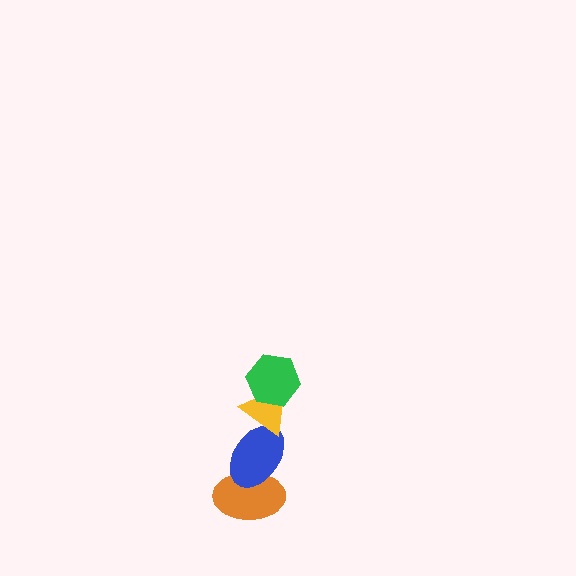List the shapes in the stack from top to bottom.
From top to bottom: the green hexagon, the yellow triangle, the blue ellipse, the orange ellipse.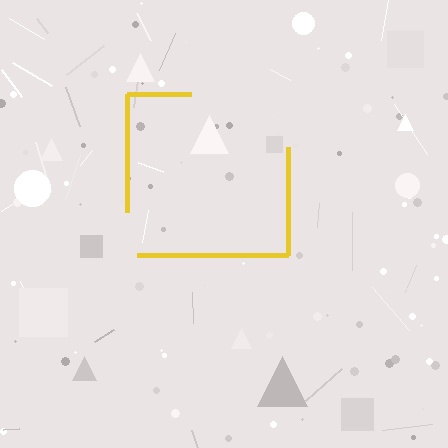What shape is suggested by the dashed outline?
The dashed outline suggests a square.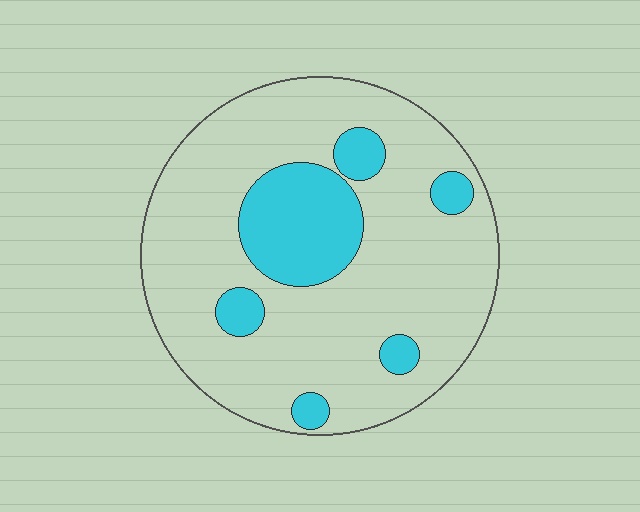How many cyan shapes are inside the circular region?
6.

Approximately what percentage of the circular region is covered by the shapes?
Approximately 20%.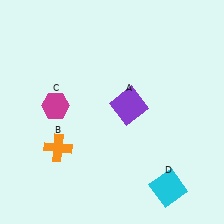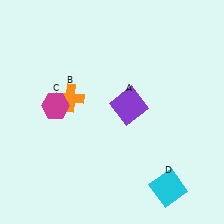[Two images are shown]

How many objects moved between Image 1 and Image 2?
1 object moved between the two images.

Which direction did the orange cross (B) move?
The orange cross (B) moved up.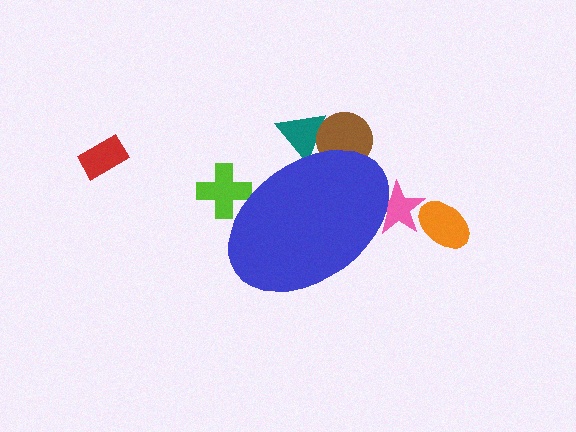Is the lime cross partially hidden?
Yes, the lime cross is partially hidden behind the blue ellipse.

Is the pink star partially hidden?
Yes, the pink star is partially hidden behind the blue ellipse.